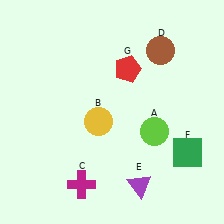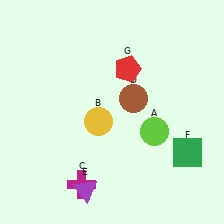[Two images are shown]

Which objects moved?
The objects that moved are: the brown circle (D), the purple triangle (E).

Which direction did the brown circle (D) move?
The brown circle (D) moved down.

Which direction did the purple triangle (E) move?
The purple triangle (E) moved left.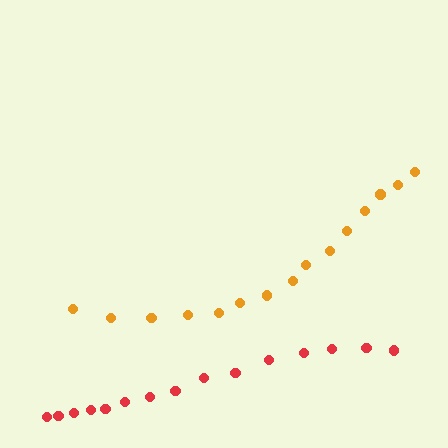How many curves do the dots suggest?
There are 2 distinct paths.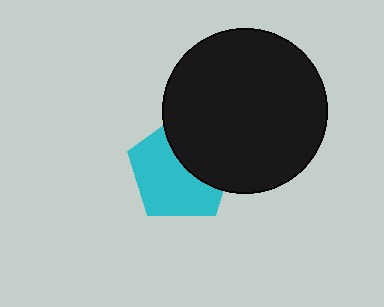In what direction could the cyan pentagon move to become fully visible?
The cyan pentagon could move toward the lower-left. That would shift it out from behind the black circle entirely.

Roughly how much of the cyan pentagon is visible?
About half of it is visible (roughly 60%).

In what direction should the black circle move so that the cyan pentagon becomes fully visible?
The black circle should move toward the upper-right. That is the shortest direction to clear the overlap and leave the cyan pentagon fully visible.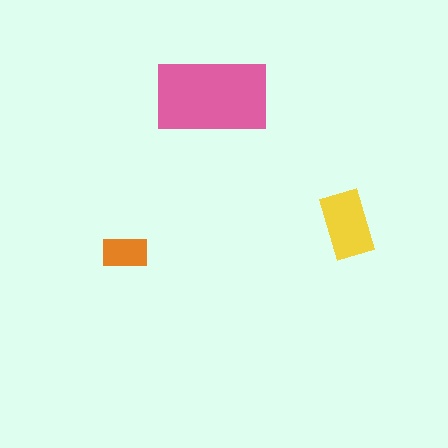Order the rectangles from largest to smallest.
the pink one, the yellow one, the orange one.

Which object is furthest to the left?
The orange rectangle is leftmost.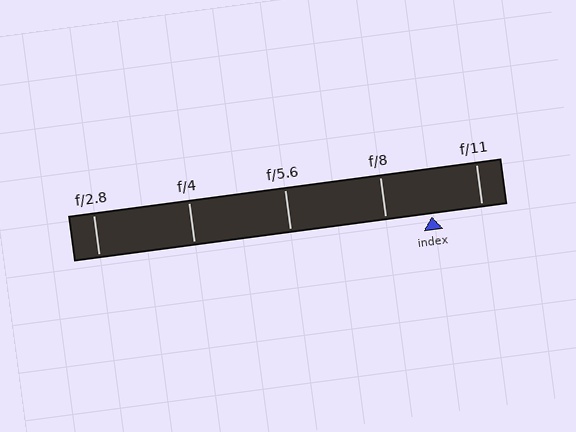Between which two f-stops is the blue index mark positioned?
The index mark is between f/8 and f/11.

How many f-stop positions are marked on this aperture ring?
There are 5 f-stop positions marked.